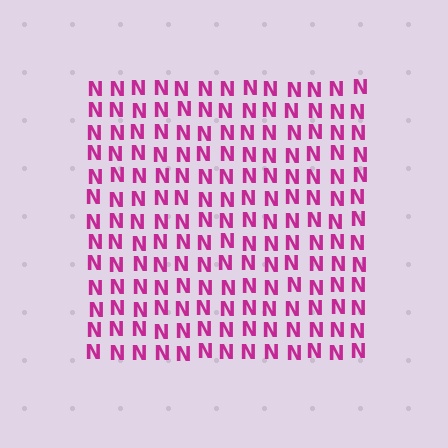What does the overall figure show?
The overall figure shows a square.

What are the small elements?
The small elements are letter N's.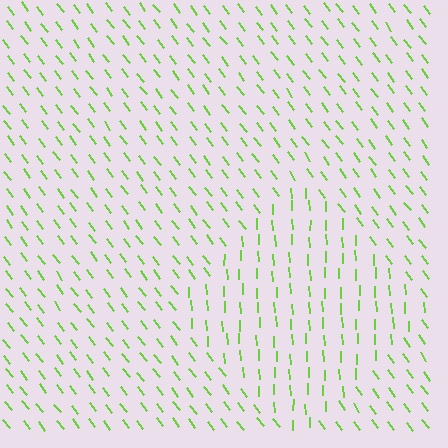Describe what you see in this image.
The image is filled with small lime line segments. A diamond region in the image has lines oriented differently from the surrounding lines, creating a visible texture boundary.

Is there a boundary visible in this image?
Yes, there is a texture boundary formed by a change in line orientation.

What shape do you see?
I see a diamond.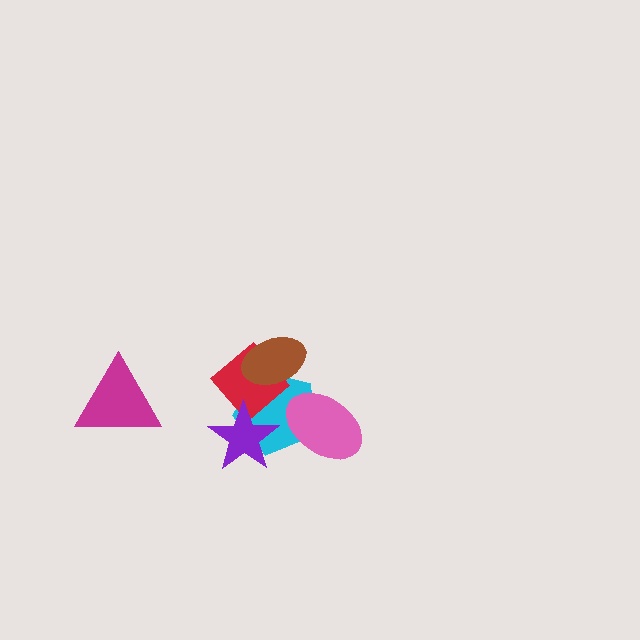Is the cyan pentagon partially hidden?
Yes, it is partially covered by another shape.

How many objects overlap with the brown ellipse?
2 objects overlap with the brown ellipse.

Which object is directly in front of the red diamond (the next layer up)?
The brown ellipse is directly in front of the red diamond.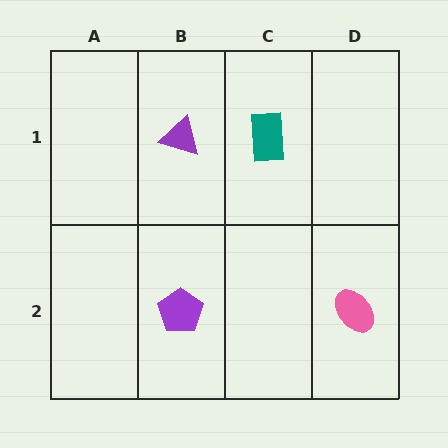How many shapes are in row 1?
2 shapes.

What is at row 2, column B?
A purple pentagon.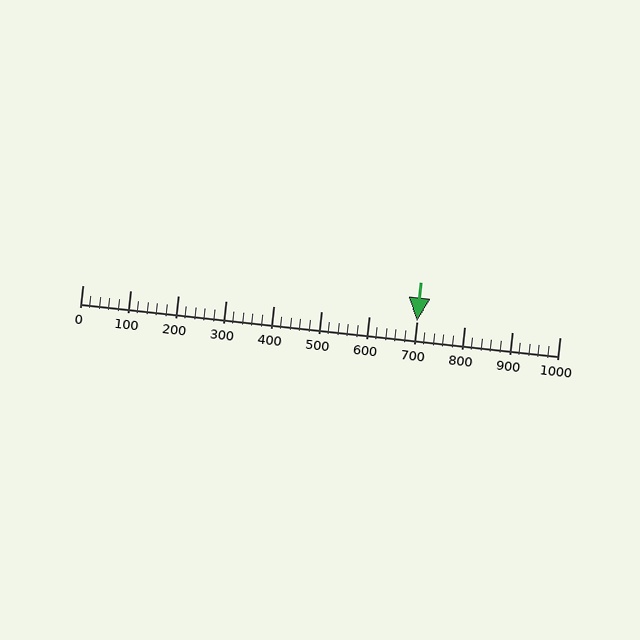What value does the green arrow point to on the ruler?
The green arrow points to approximately 700.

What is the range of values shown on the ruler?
The ruler shows values from 0 to 1000.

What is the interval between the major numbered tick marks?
The major tick marks are spaced 100 units apart.